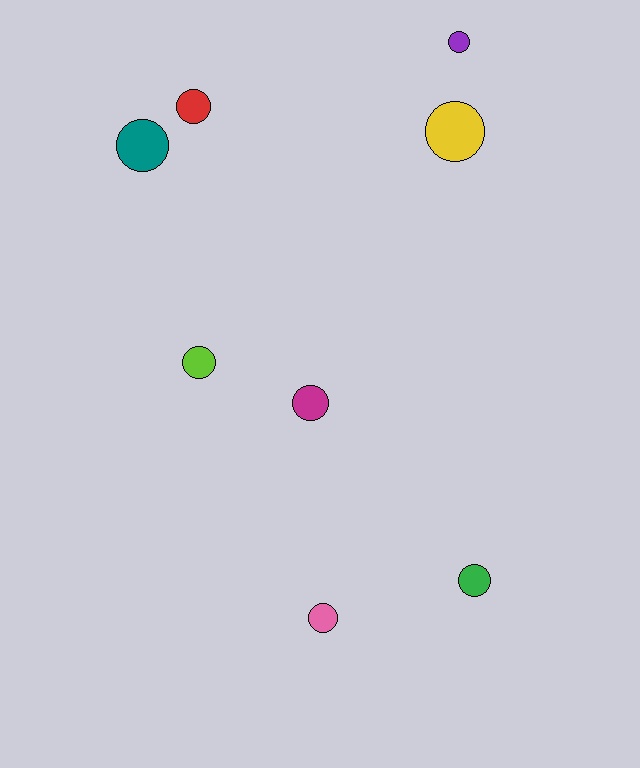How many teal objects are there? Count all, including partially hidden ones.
There is 1 teal object.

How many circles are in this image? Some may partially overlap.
There are 8 circles.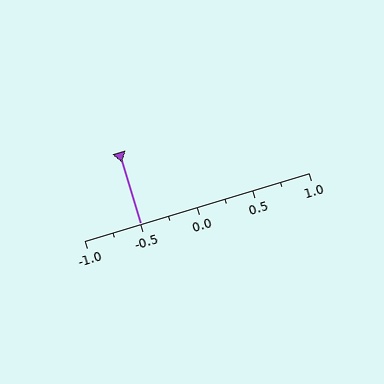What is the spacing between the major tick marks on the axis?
The major ticks are spaced 0.5 apart.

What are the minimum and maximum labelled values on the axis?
The axis runs from -1.0 to 1.0.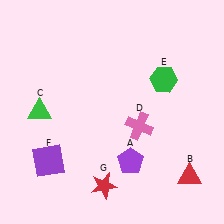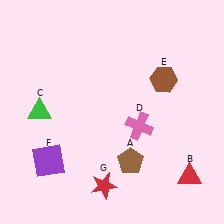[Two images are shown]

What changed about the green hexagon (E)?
In Image 1, E is green. In Image 2, it changed to brown.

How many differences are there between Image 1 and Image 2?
There are 2 differences between the two images.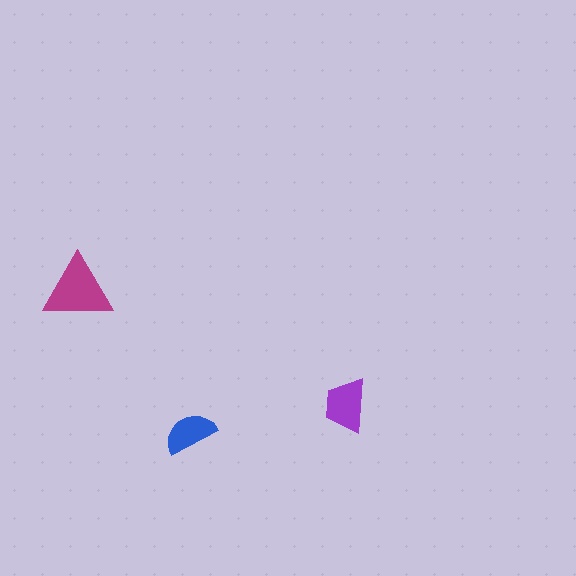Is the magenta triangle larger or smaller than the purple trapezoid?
Larger.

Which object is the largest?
The magenta triangle.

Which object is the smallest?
The blue semicircle.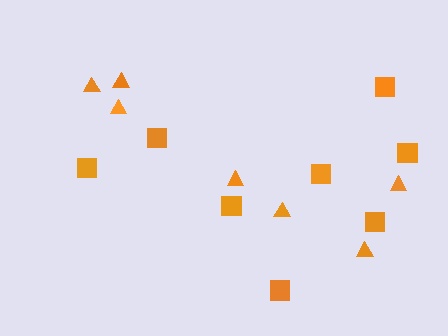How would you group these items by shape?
There are 2 groups: one group of triangles (7) and one group of squares (8).